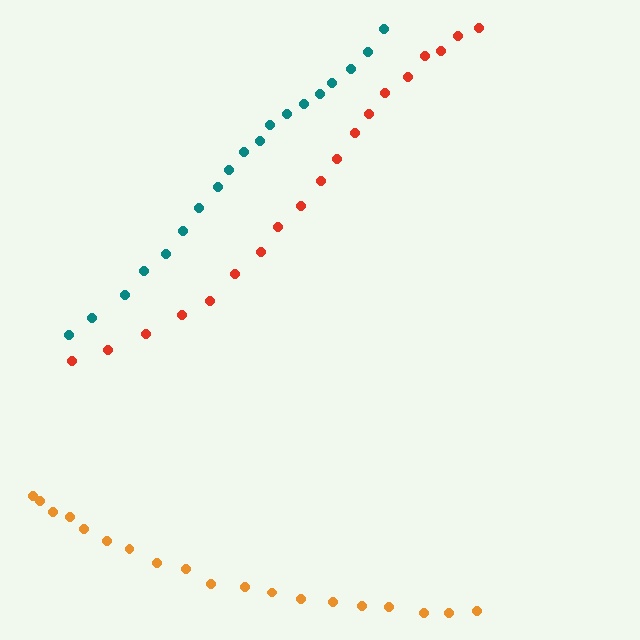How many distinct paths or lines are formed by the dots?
There are 3 distinct paths.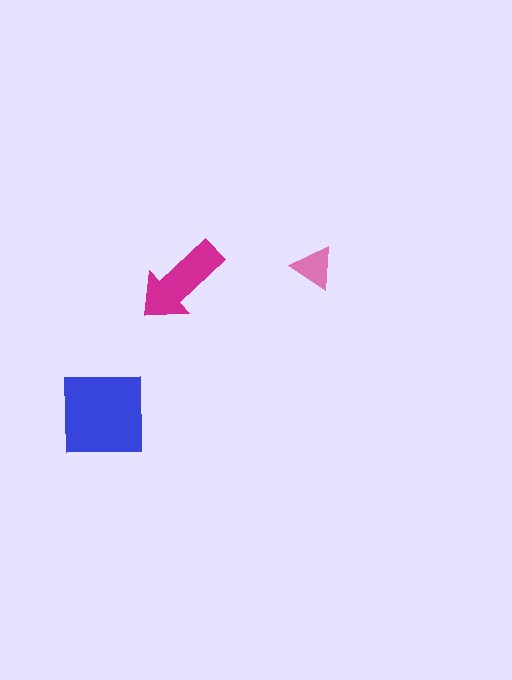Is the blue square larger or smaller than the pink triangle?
Larger.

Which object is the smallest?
The pink triangle.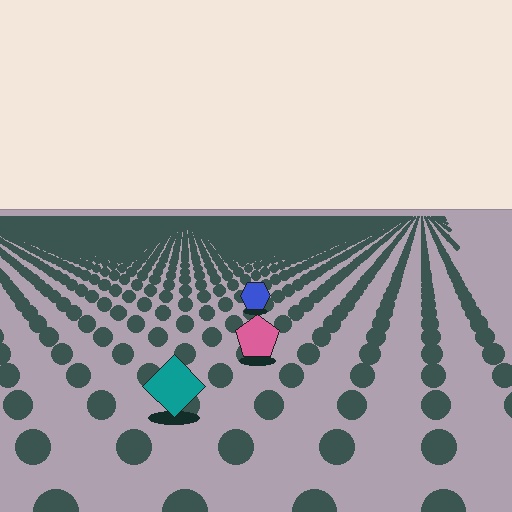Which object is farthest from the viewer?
The blue hexagon is farthest from the viewer. It appears smaller and the ground texture around it is denser.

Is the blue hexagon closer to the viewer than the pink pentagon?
No. The pink pentagon is closer — you can tell from the texture gradient: the ground texture is coarser near it.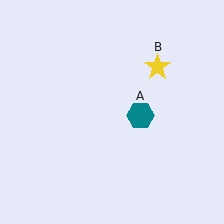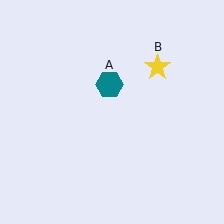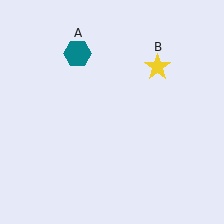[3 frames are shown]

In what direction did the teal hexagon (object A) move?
The teal hexagon (object A) moved up and to the left.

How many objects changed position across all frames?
1 object changed position: teal hexagon (object A).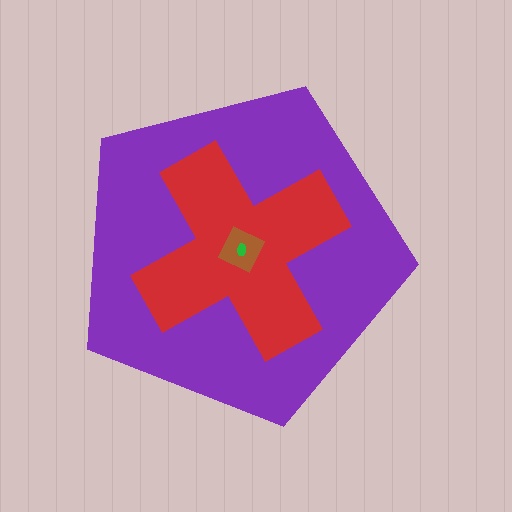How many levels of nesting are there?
4.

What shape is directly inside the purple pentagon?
The red cross.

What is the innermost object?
The green ellipse.